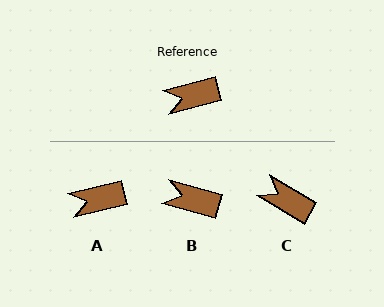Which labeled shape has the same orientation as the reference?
A.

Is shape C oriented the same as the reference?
No, it is off by about 45 degrees.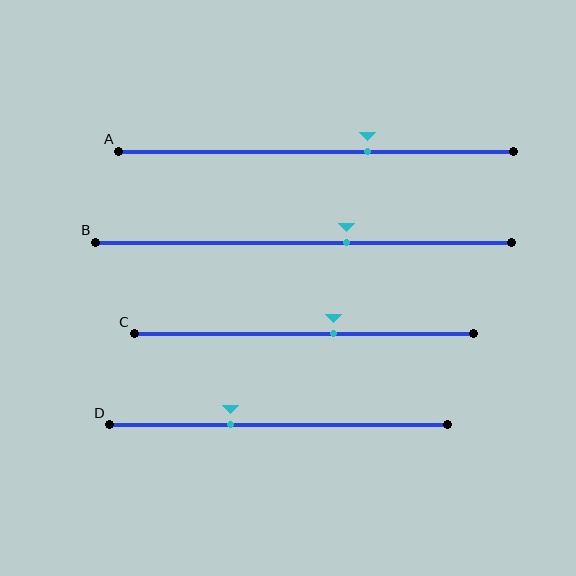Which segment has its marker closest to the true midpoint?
Segment C has its marker closest to the true midpoint.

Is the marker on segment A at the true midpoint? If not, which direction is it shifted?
No, the marker on segment A is shifted to the right by about 13% of the segment length.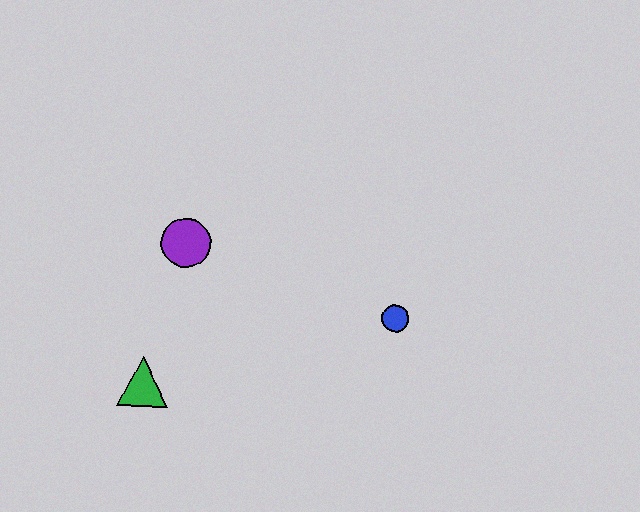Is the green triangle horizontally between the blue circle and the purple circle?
No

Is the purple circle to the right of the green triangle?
Yes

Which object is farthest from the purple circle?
The blue circle is farthest from the purple circle.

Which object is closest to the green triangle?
The purple circle is closest to the green triangle.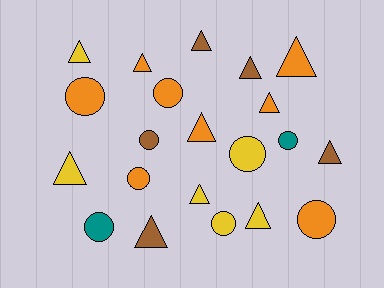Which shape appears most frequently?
Triangle, with 12 objects.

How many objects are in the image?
There are 21 objects.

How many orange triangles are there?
There are 4 orange triangles.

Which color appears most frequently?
Orange, with 8 objects.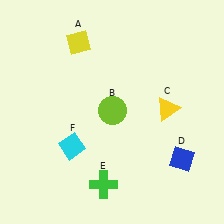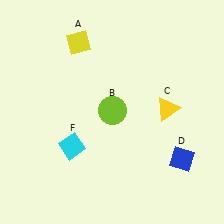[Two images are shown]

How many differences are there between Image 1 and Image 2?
There is 1 difference between the two images.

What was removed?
The green cross (E) was removed in Image 2.